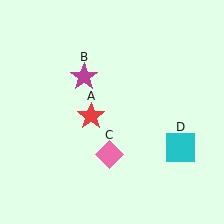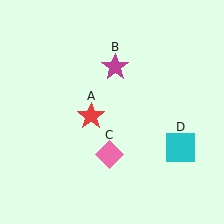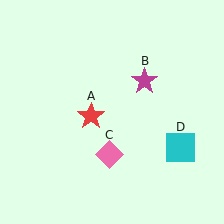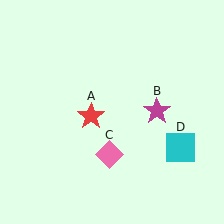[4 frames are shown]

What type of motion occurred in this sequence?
The magenta star (object B) rotated clockwise around the center of the scene.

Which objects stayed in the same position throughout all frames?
Red star (object A) and pink diamond (object C) and cyan square (object D) remained stationary.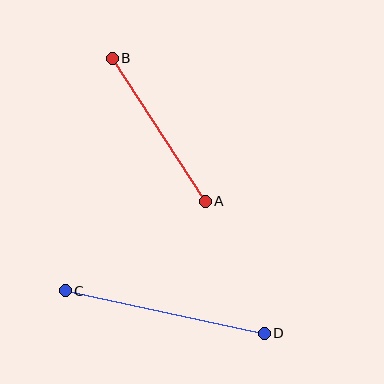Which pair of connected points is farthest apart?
Points C and D are farthest apart.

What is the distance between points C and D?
The distance is approximately 203 pixels.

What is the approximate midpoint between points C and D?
The midpoint is at approximately (165, 312) pixels.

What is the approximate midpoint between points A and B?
The midpoint is at approximately (159, 130) pixels.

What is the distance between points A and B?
The distance is approximately 171 pixels.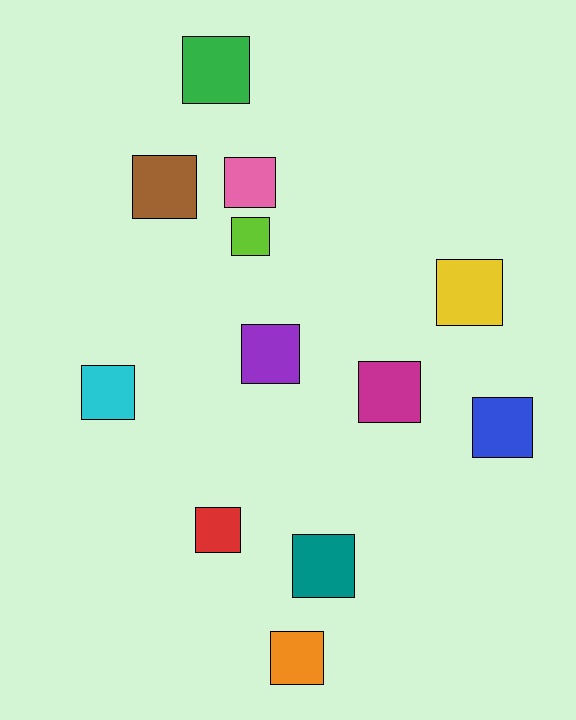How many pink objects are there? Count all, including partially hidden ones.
There is 1 pink object.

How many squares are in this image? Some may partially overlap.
There are 12 squares.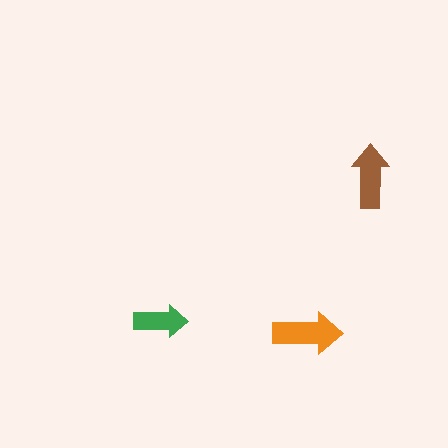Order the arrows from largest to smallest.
the orange one, the brown one, the green one.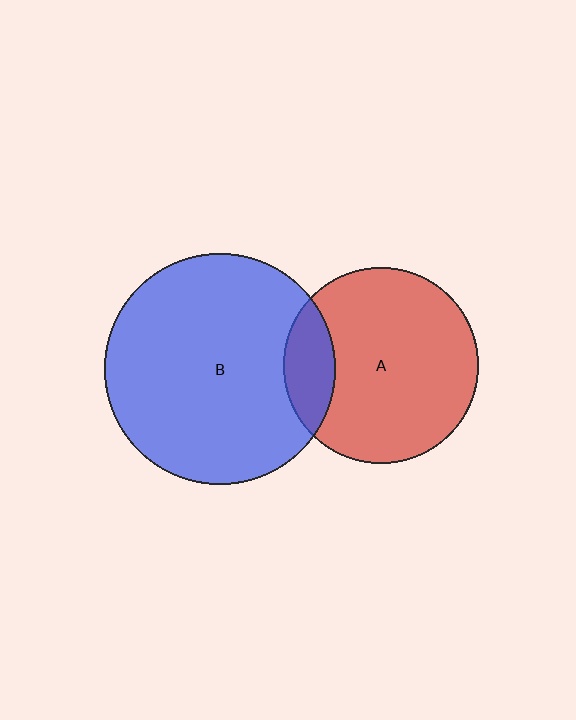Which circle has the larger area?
Circle B (blue).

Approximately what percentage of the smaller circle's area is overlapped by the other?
Approximately 15%.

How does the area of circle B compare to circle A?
Approximately 1.4 times.